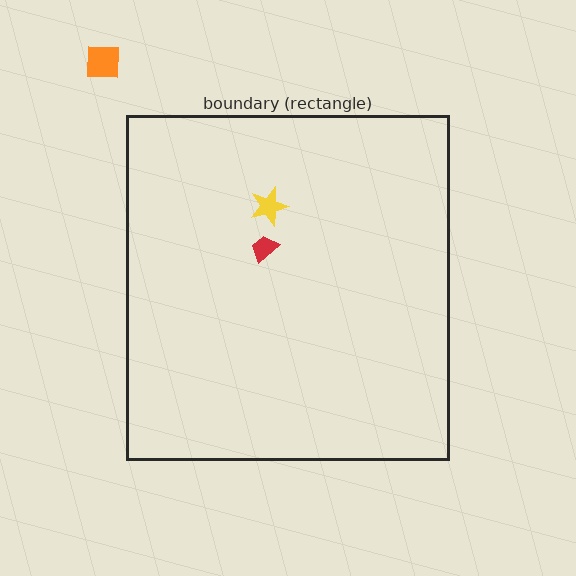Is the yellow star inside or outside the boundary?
Inside.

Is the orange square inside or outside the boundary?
Outside.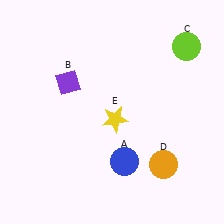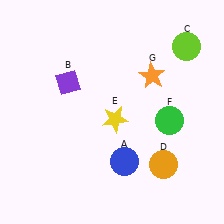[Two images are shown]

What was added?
A green circle (F), an orange star (G) were added in Image 2.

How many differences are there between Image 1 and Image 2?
There are 2 differences between the two images.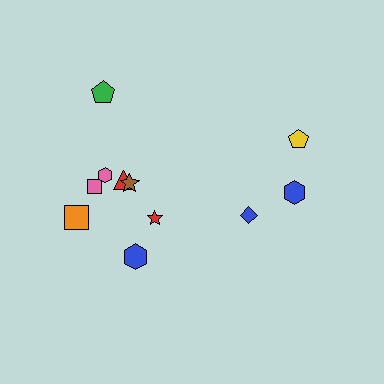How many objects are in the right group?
There are 3 objects.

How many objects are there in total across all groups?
There are 11 objects.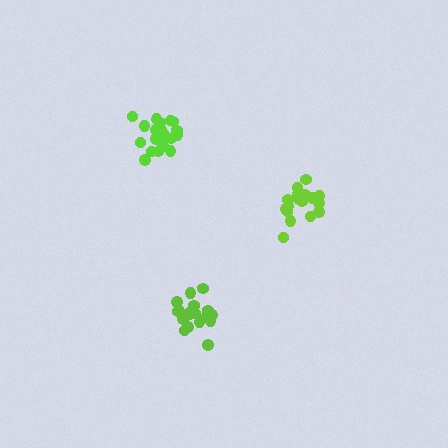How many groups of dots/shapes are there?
There are 3 groups.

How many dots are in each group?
Group 1: 19 dots, Group 2: 18 dots, Group 3: 19 dots (56 total).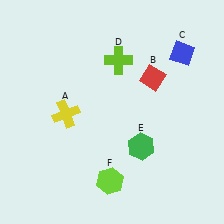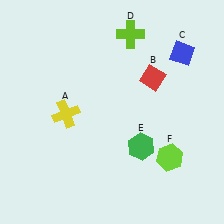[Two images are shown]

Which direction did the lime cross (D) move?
The lime cross (D) moved up.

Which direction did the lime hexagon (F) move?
The lime hexagon (F) moved right.